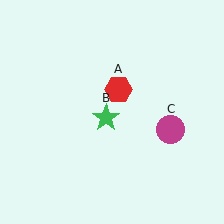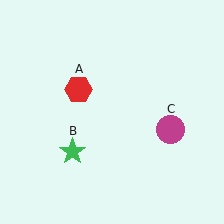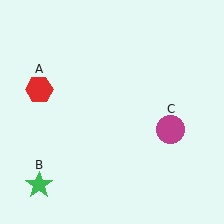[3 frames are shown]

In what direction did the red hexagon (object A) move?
The red hexagon (object A) moved left.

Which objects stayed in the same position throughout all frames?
Magenta circle (object C) remained stationary.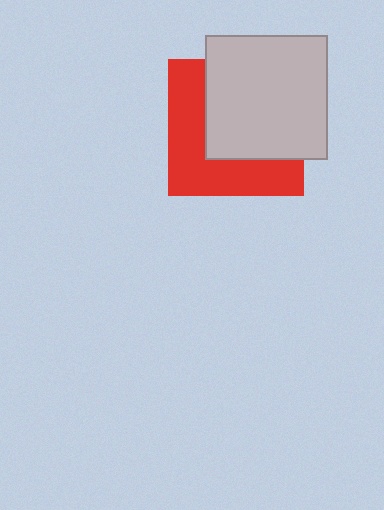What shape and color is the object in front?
The object in front is a light gray rectangle.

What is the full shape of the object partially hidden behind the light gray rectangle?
The partially hidden object is a red square.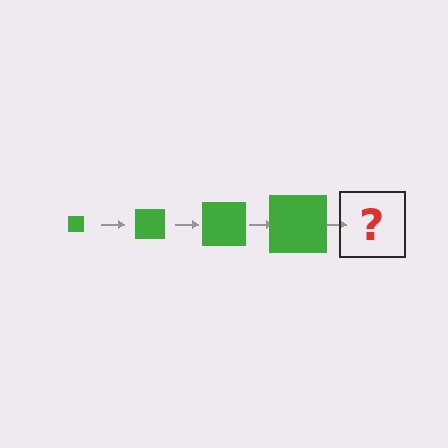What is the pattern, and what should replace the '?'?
The pattern is that the square gets progressively larger each step. The '?' should be a green square, larger than the previous one.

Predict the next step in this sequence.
The next step is a green square, larger than the previous one.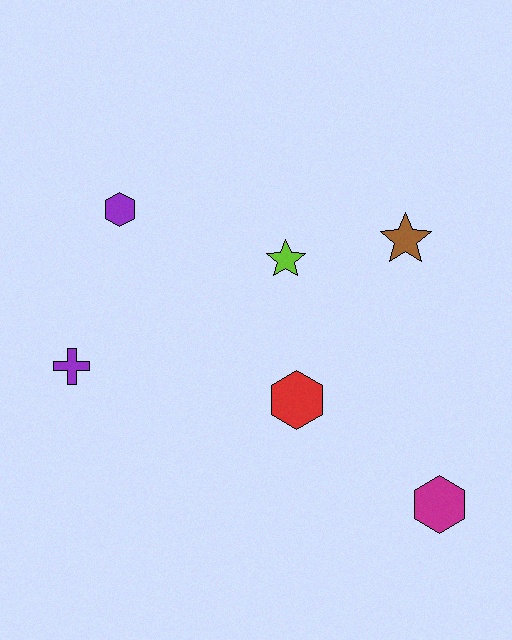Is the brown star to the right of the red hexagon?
Yes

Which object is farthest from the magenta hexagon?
The purple hexagon is farthest from the magenta hexagon.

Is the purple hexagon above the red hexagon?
Yes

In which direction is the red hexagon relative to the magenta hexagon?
The red hexagon is to the left of the magenta hexagon.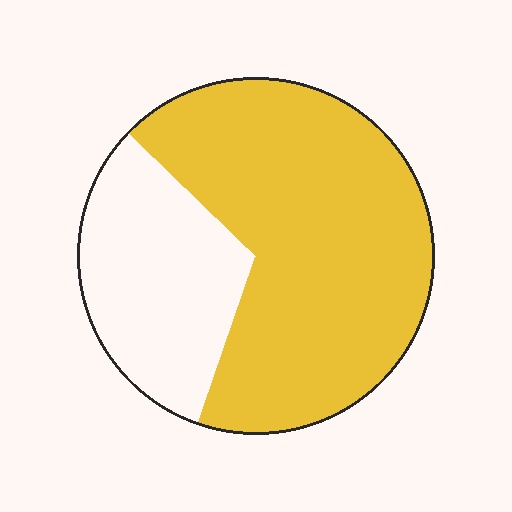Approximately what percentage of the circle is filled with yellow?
Approximately 70%.